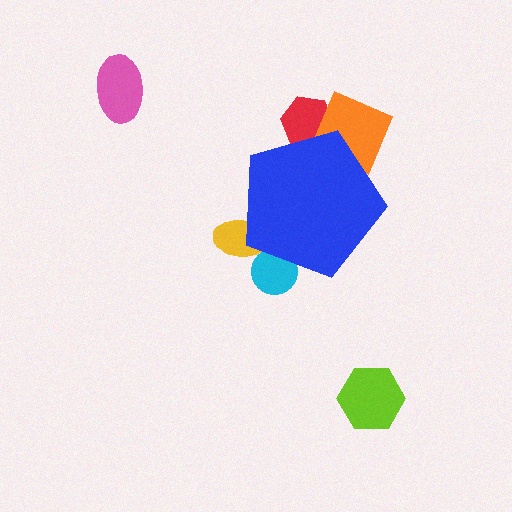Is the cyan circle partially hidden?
Yes, the cyan circle is partially hidden behind the blue pentagon.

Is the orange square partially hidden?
Yes, the orange square is partially hidden behind the blue pentagon.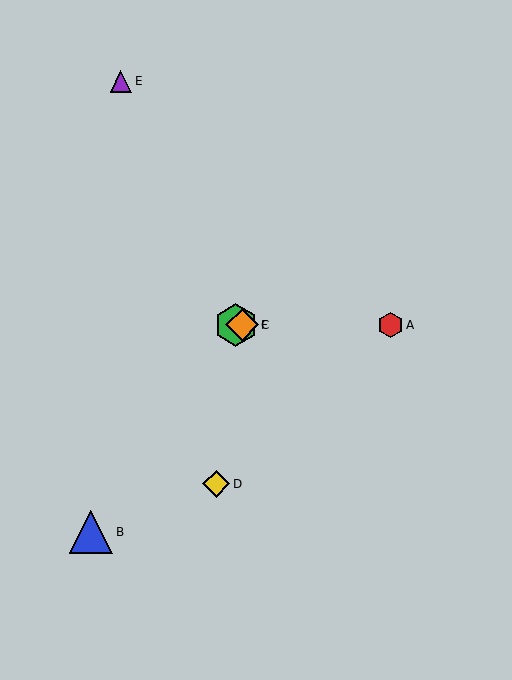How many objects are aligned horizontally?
3 objects (A, C, F) are aligned horizontally.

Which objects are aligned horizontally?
Objects A, C, F are aligned horizontally.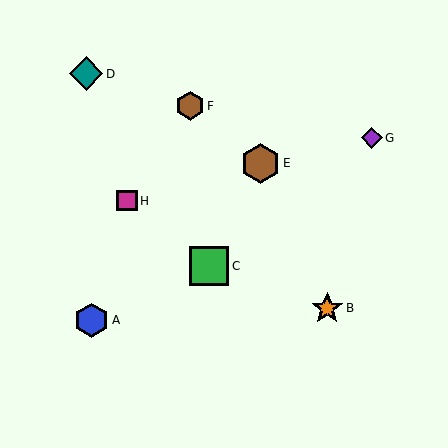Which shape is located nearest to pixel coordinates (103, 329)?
The blue hexagon (labeled A) at (92, 320) is nearest to that location.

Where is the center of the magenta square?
The center of the magenta square is at (127, 201).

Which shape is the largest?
The brown hexagon (labeled E) is the largest.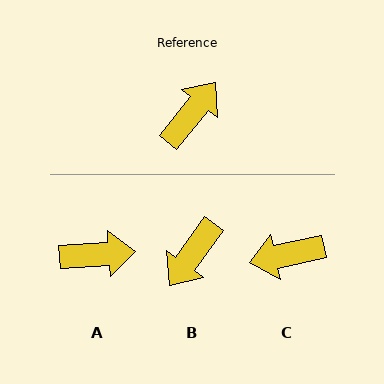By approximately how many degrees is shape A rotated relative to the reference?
Approximately 47 degrees clockwise.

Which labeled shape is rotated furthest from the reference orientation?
B, about 177 degrees away.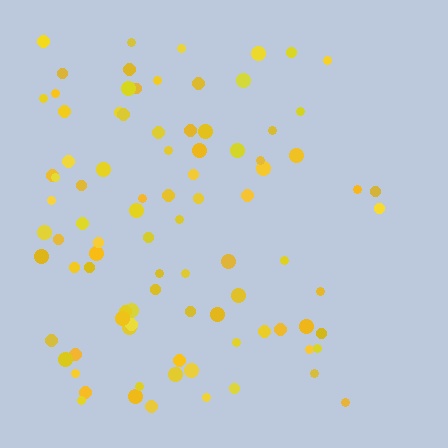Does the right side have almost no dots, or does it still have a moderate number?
Still a moderate number, just noticeably fewer than the left.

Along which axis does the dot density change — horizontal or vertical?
Horizontal.